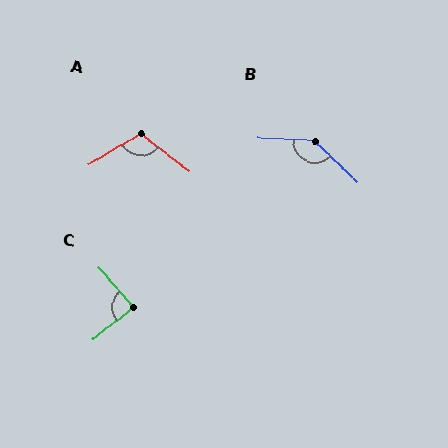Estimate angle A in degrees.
Approximately 111 degrees.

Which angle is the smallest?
C, at approximately 87 degrees.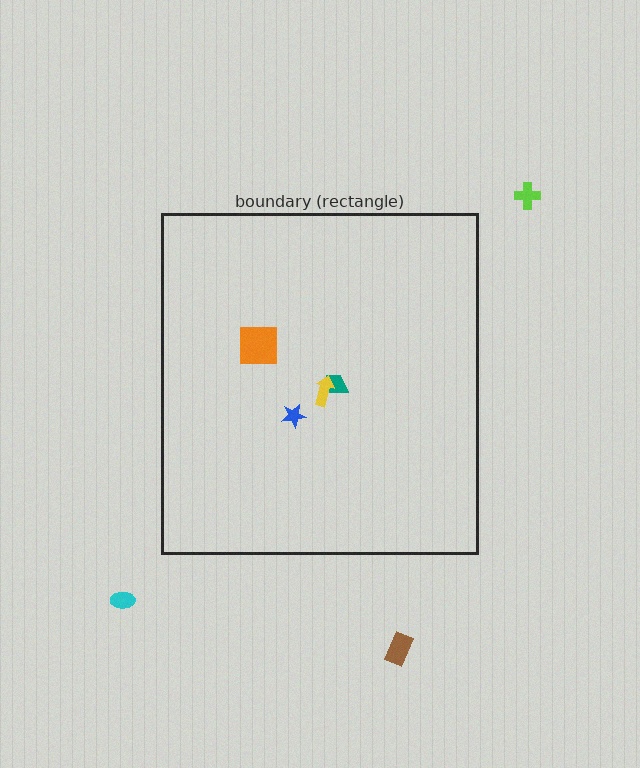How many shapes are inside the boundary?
4 inside, 3 outside.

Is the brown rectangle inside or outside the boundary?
Outside.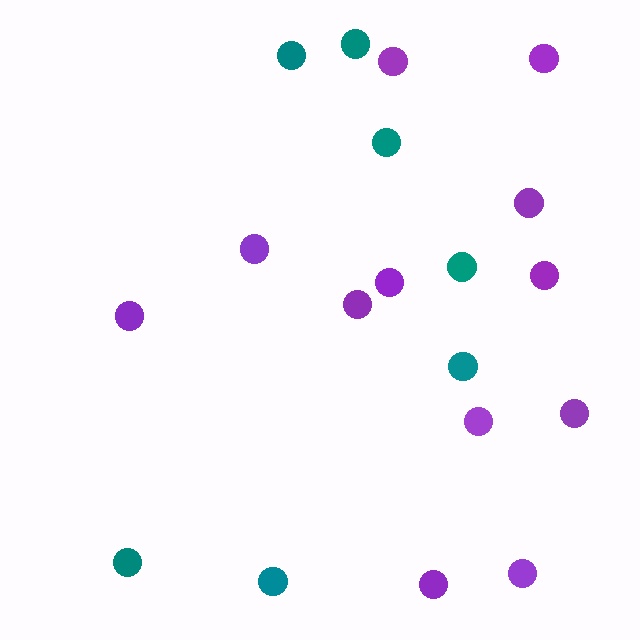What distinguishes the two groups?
There are 2 groups: one group of purple circles (12) and one group of teal circles (7).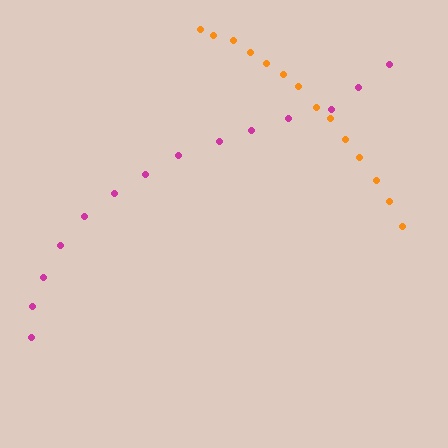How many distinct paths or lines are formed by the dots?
There are 2 distinct paths.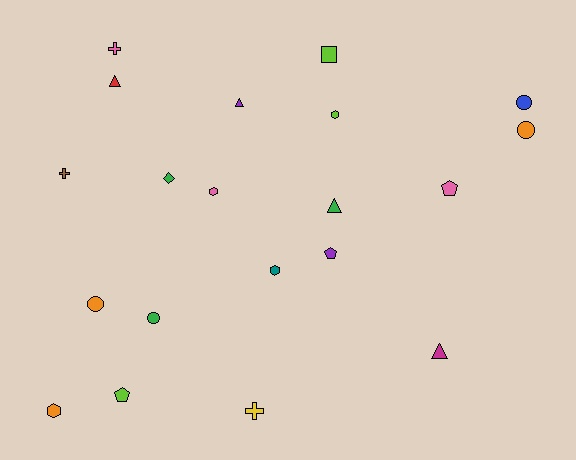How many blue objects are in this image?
There is 1 blue object.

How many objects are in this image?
There are 20 objects.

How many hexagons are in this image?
There are 4 hexagons.